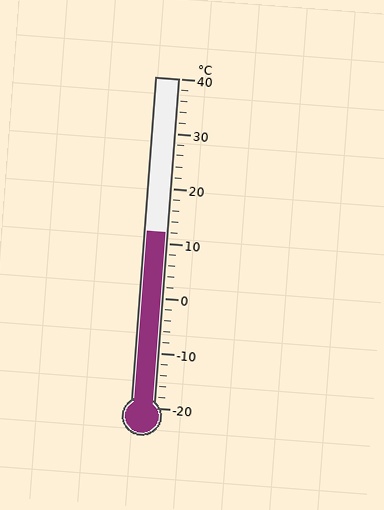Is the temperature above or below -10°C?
The temperature is above -10°C.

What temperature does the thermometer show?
The thermometer shows approximately 12°C.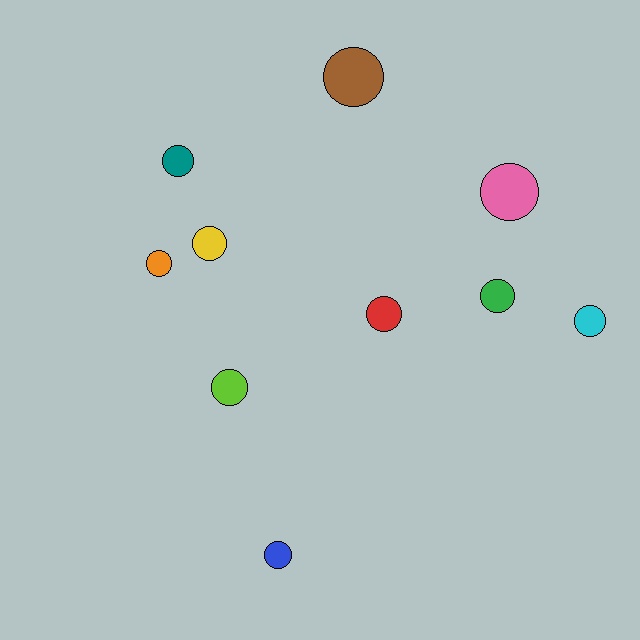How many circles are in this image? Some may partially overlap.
There are 10 circles.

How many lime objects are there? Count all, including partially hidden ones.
There is 1 lime object.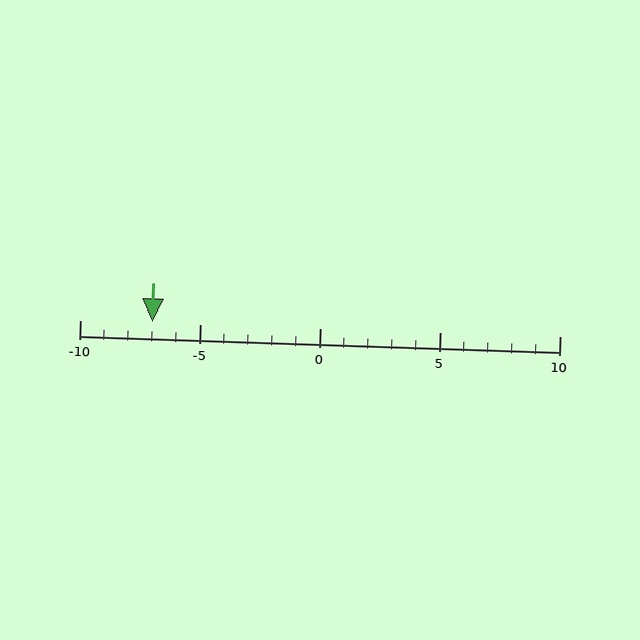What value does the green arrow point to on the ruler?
The green arrow points to approximately -7.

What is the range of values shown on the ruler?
The ruler shows values from -10 to 10.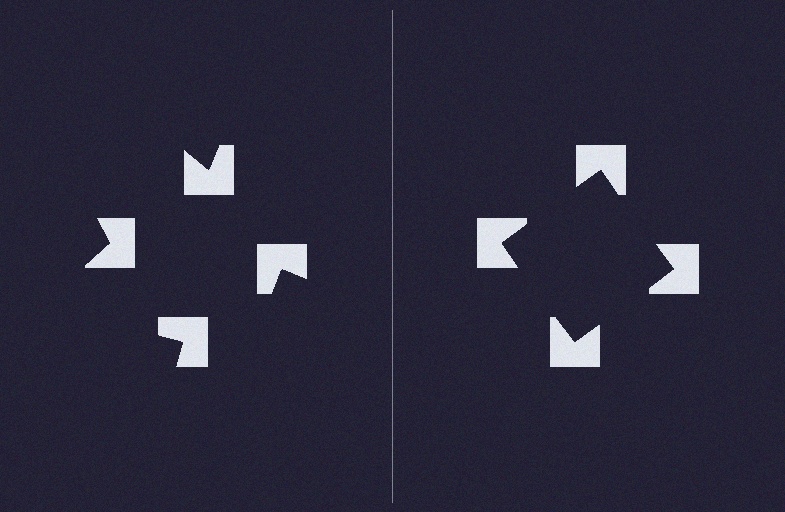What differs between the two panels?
The notched squares are positioned identically on both sides; only the wedge orientations differ. On the right they align to a square; on the left they are misaligned.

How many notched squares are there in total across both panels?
8 — 4 on each side.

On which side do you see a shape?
An illusory square appears on the right side. On the left side the wedge cuts are rotated, so no coherent shape forms.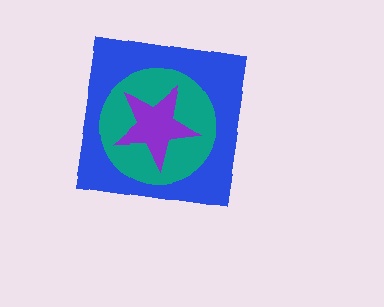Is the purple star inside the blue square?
Yes.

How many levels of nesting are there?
3.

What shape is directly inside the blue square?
The teal circle.